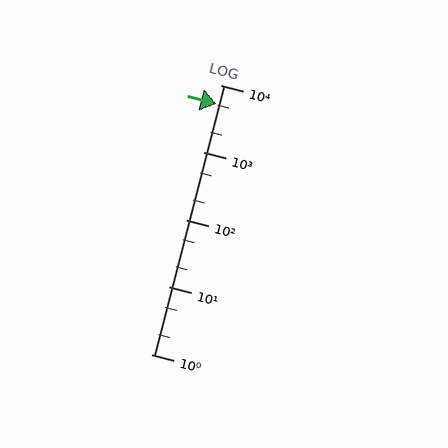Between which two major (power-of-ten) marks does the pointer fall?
The pointer is between 1000 and 10000.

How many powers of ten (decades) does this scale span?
The scale spans 4 decades, from 1 to 10000.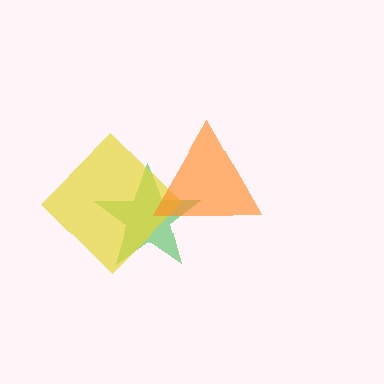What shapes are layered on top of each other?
The layered shapes are: a green star, a yellow diamond, an orange triangle.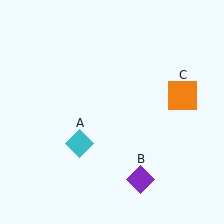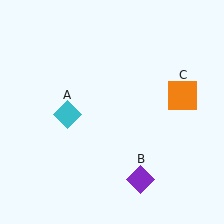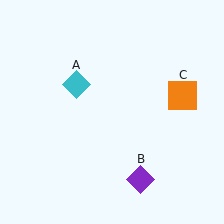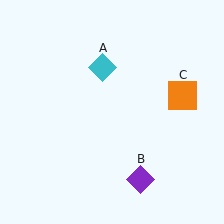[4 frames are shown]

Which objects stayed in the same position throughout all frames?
Purple diamond (object B) and orange square (object C) remained stationary.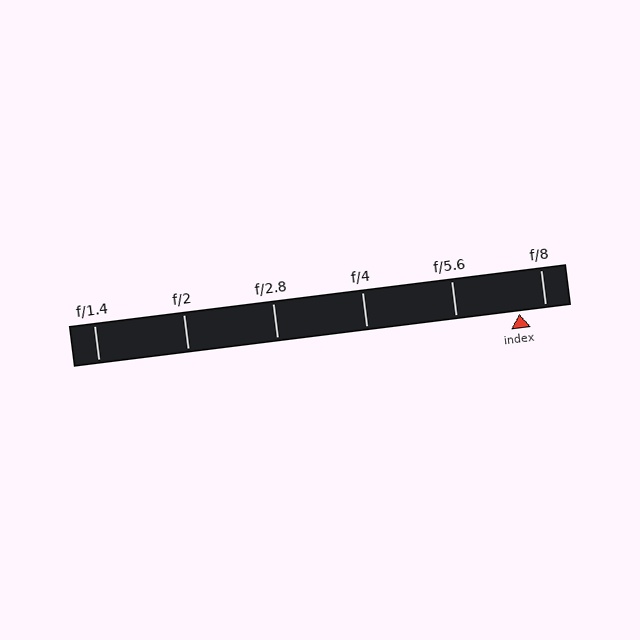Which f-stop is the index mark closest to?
The index mark is closest to f/8.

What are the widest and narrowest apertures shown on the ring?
The widest aperture shown is f/1.4 and the narrowest is f/8.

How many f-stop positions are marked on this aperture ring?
There are 6 f-stop positions marked.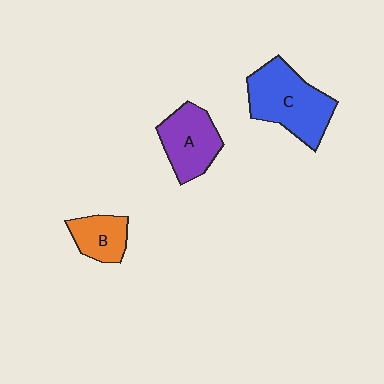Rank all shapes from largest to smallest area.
From largest to smallest: C (blue), A (purple), B (orange).